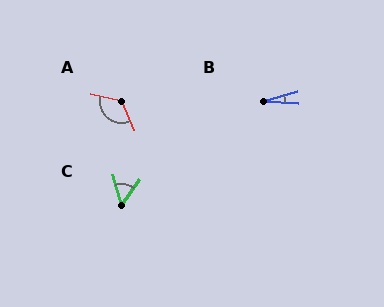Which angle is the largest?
A, at approximately 126 degrees.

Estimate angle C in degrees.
Approximately 51 degrees.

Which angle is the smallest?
B, at approximately 20 degrees.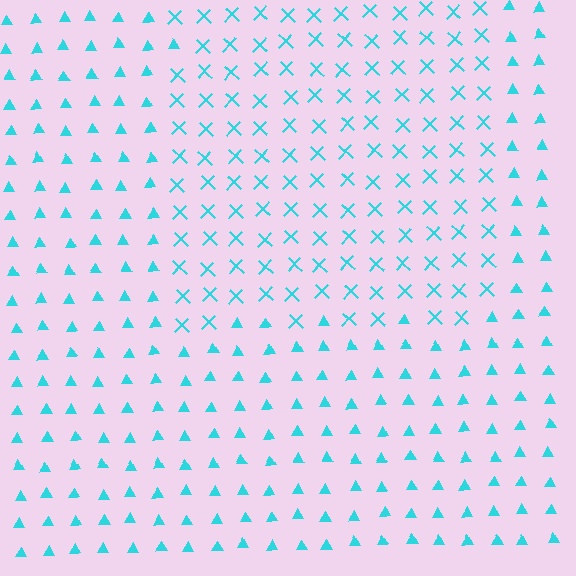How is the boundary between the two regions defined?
The boundary is defined by a change in element shape: X marks inside vs. triangles outside. All elements share the same color and spacing.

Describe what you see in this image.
The image is filled with small cyan elements arranged in a uniform grid. A rectangle-shaped region contains X marks, while the surrounding area contains triangles. The boundary is defined purely by the change in element shape.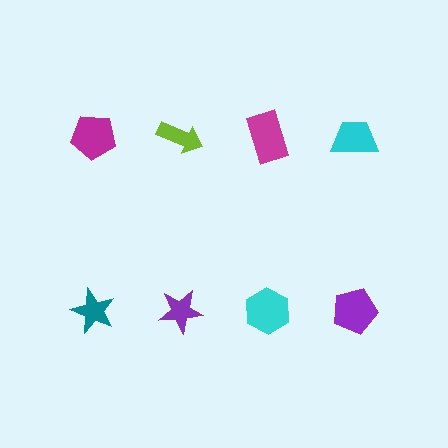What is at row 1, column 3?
A magenta rectangle.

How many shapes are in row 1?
4 shapes.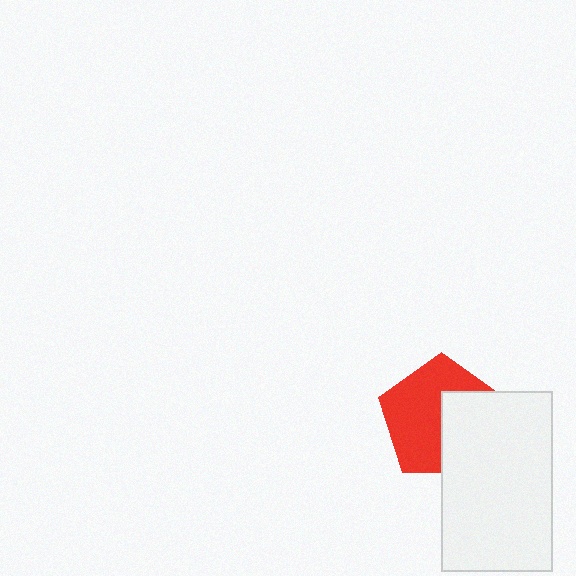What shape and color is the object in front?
The object in front is a white rectangle.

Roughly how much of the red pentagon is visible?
About half of it is visible (roughly 60%).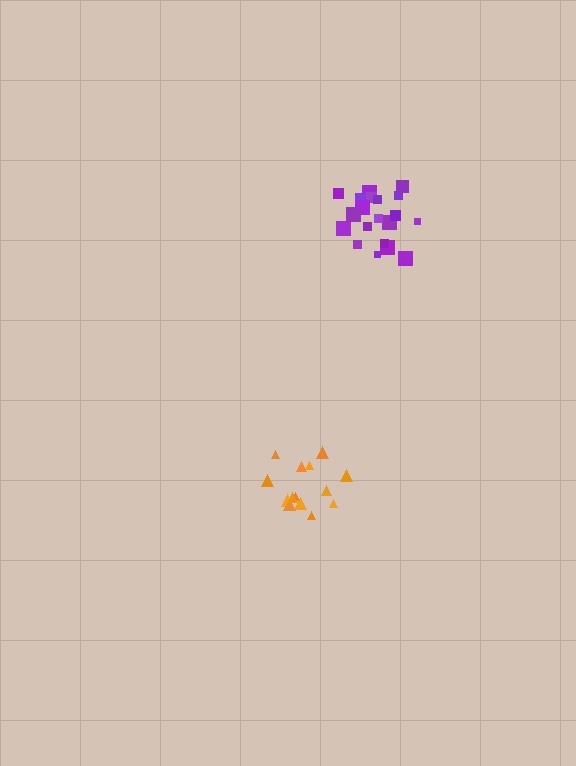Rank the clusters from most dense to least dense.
purple, orange.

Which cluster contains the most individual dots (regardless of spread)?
Purple (21).